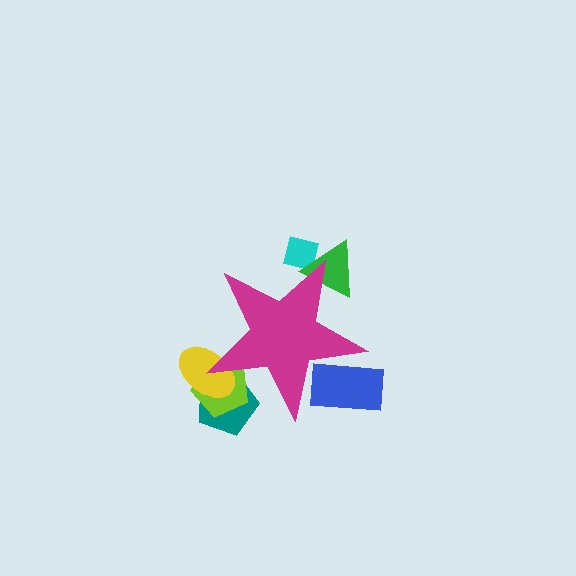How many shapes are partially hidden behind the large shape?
6 shapes are partially hidden.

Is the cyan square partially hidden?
Yes, the cyan square is partially hidden behind the magenta star.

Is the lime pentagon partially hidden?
Yes, the lime pentagon is partially hidden behind the magenta star.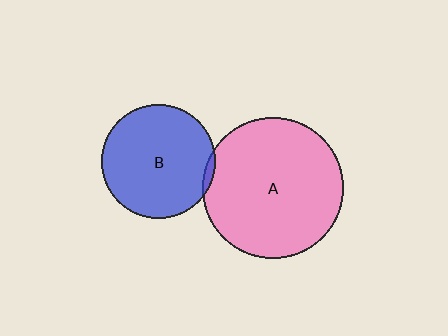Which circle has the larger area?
Circle A (pink).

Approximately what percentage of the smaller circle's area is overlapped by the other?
Approximately 5%.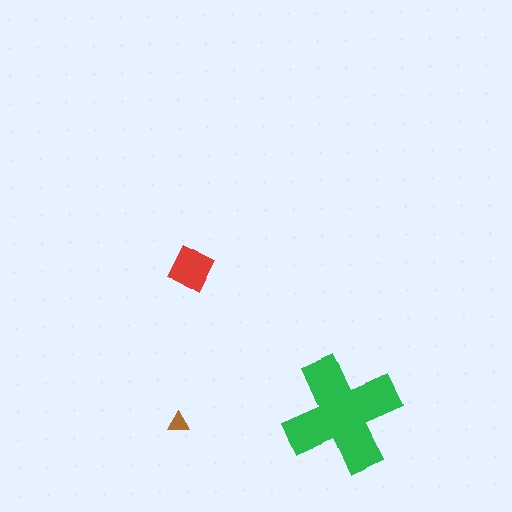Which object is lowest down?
The brown triangle is bottommost.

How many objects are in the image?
There are 3 objects in the image.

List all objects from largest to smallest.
The green cross, the red diamond, the brown triangle.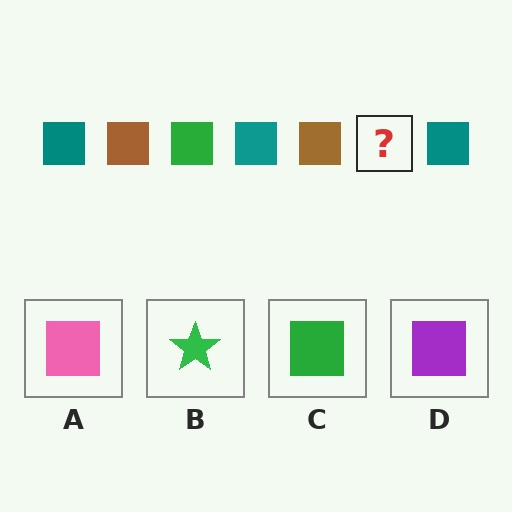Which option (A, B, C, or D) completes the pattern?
C.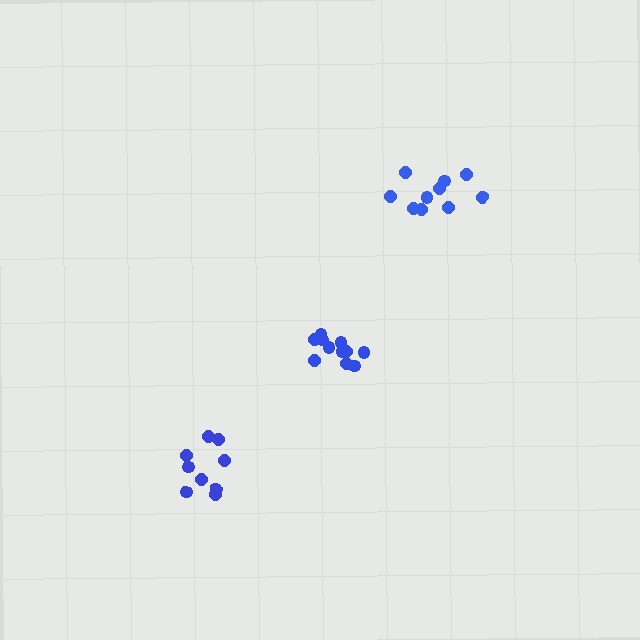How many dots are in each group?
Group 1: 11 dots, Group 2: 10 dots, Group 3: 9 dots (30 total).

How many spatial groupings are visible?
There are 3 spatial groupings.